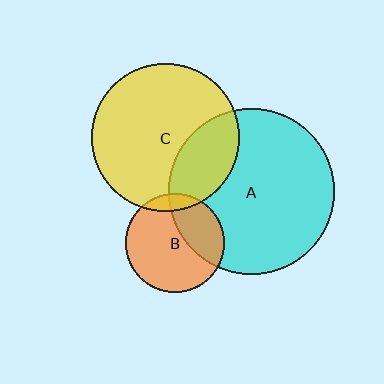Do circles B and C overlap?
Yes.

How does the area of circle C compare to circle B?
Approximately 2.3 times.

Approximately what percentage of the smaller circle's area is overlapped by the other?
Approximately 10%.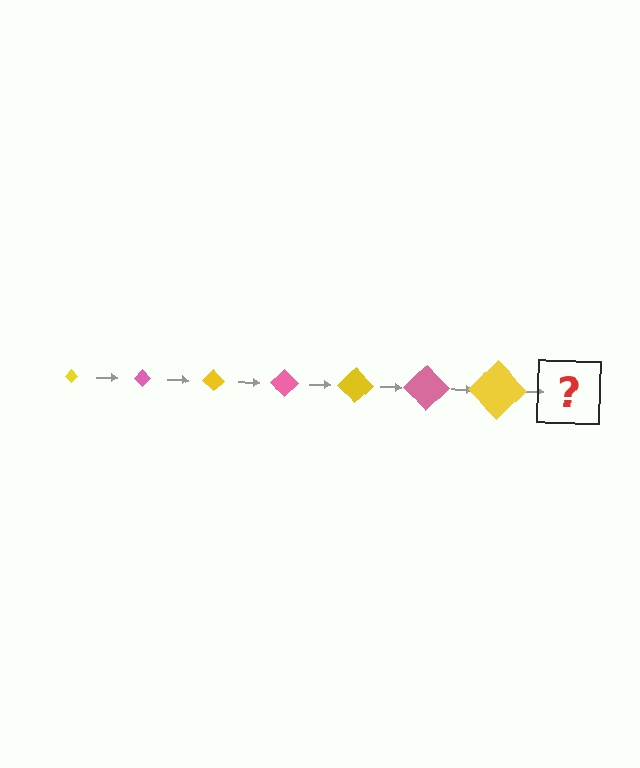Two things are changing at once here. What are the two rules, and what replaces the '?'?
The two rules are that the diamond grows larger each step and the color cycles through yellow and pink. The '?' should be a pink diamond, larger than the previous one.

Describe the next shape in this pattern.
It should be a pink diamond, larger than the previous one.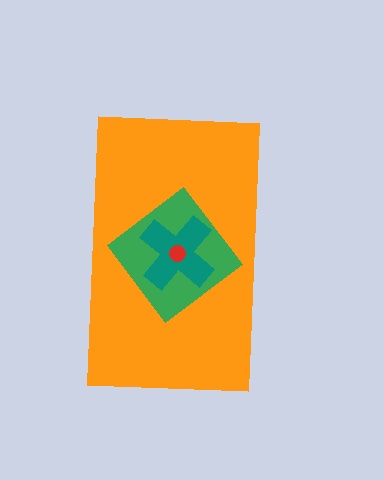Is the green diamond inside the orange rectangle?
Yes.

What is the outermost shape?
The orange rectangle.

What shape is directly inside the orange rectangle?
The green diamond.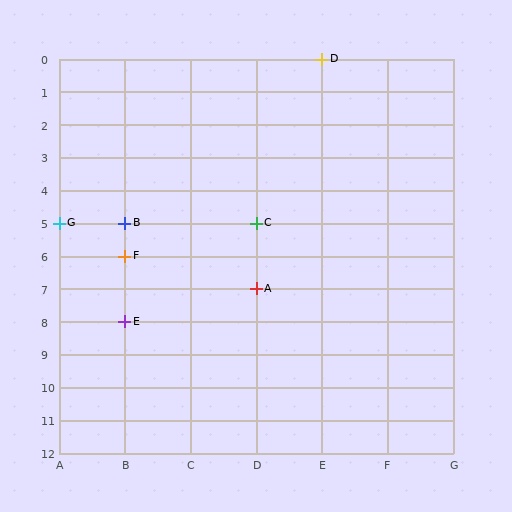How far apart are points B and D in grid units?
Points B and D are 3 columns and 5 rows apart (about 5.8 grid units diagonally).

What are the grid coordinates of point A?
Point A is at grid coordinates (D, 7).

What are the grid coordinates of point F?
Point F is at grid coordinates (B, 6).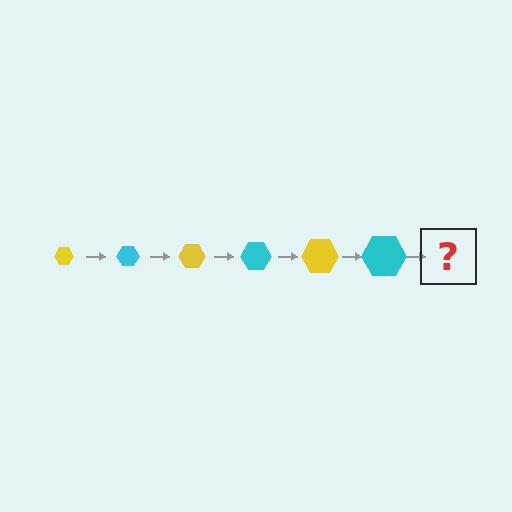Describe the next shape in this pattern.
It should be a yellow hexagon, larger than the previous one.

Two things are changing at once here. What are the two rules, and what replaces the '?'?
The two rules are that the hexagon grows larger each step and the color cycles through yellow and cyan. The '?' should be a yellow hexagon, larger than the previous one.